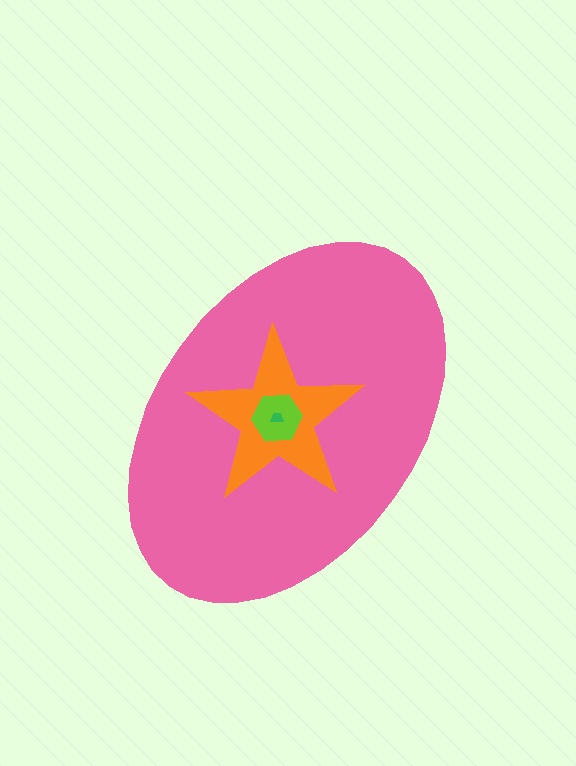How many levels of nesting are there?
4.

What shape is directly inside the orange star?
The lime hexagon.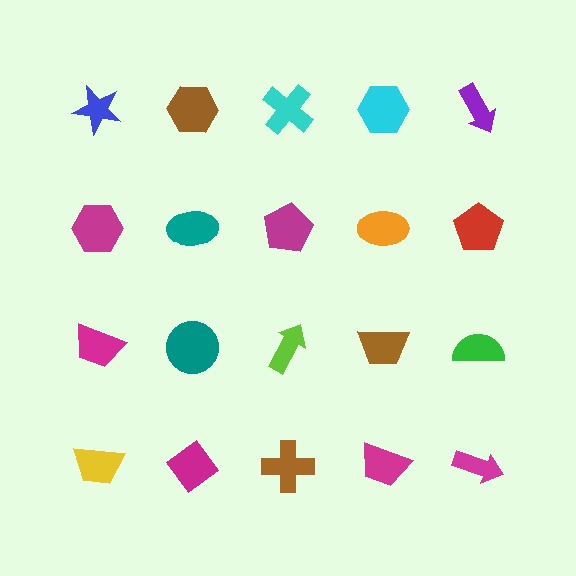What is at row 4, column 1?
A yellow trapezoid.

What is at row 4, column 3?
A brown cross.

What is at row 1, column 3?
A cyan cross.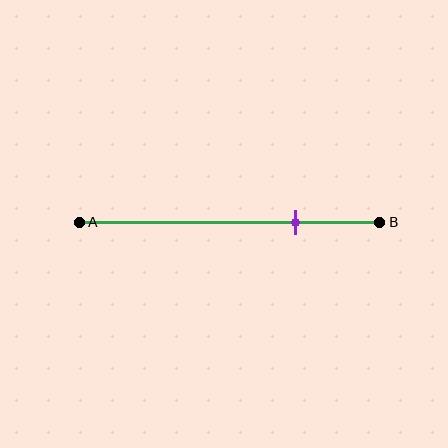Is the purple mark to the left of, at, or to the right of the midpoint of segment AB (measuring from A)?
The purple mark is to the right of the midpoint of segment AB.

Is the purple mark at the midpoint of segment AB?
No, the mark is at about 70% from A, not at the 50% midpoint.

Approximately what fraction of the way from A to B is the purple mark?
The purple mark is approximately 70% of the way from A to B.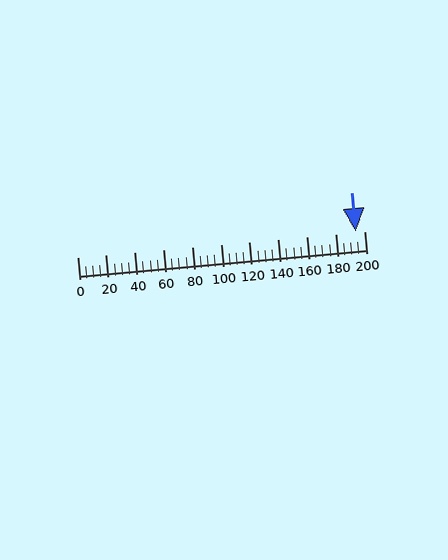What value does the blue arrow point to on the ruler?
The blue arrow points to approximately 194.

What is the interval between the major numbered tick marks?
The major tick marks are spaced 20 units apart.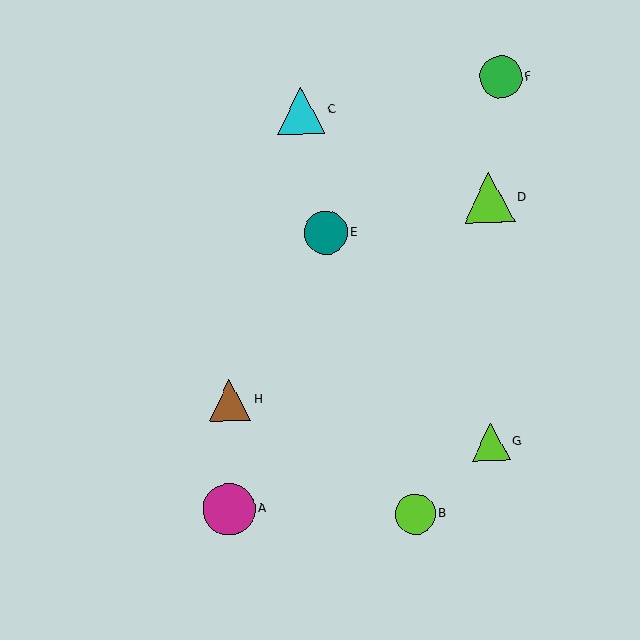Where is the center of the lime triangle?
The center of the lime triangle is at (489, 198).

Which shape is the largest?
The magenta circle (labeled A) is the largest.